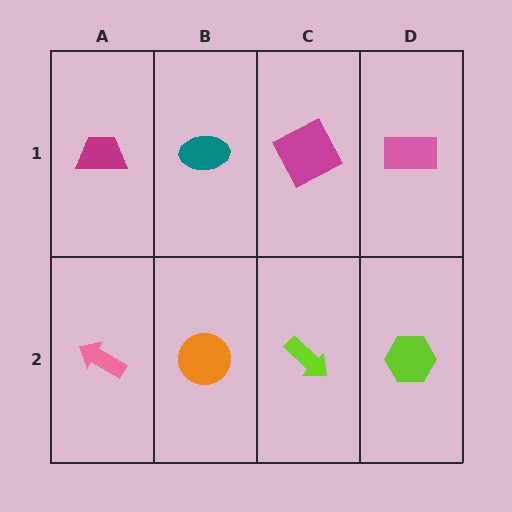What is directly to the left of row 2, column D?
A lime arrow.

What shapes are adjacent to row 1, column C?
A lime arrow (row 2, column C), a teal ellipse (row 1, column B), a pink rectangle (row 1, column D).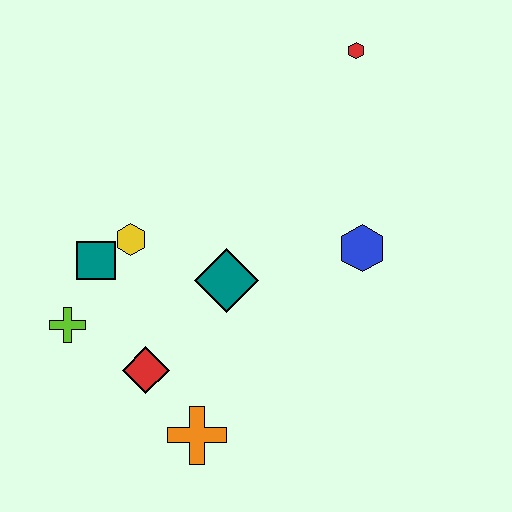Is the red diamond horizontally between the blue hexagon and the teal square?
Yes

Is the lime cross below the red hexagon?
Yes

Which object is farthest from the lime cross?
The red hexagon is farthest from the lime cross.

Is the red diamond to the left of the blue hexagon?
Yes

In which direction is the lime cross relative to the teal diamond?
The lime cross is to the left of the teal diamond.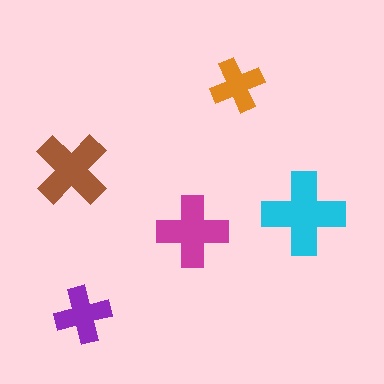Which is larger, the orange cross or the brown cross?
The brown one.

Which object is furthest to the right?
The cyan cross is rightmost.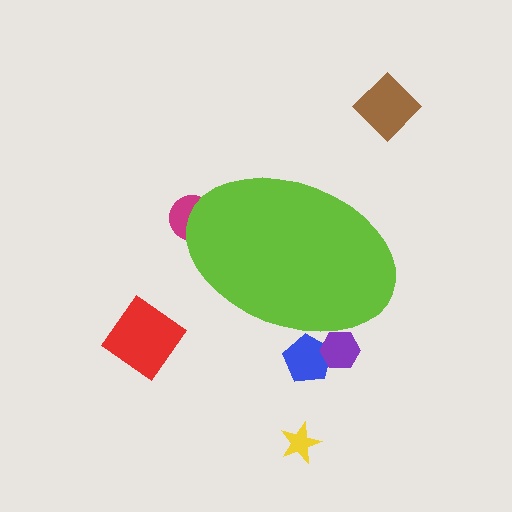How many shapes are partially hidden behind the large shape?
3 shapes are partially hidden.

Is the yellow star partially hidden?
No, the yellow star is fully visible.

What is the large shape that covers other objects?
A lime ellipse.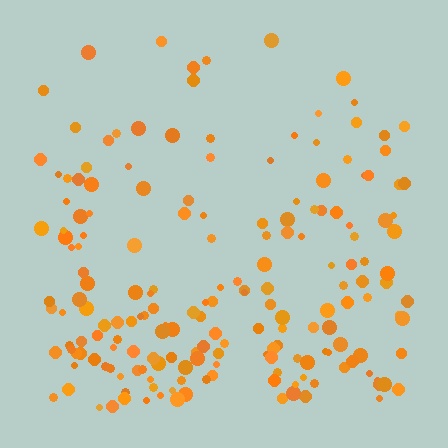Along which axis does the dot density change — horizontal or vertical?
Vertical.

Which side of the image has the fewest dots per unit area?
The top.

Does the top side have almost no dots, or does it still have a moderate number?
Still a moderate number, just noticeably fewer than the bottom.